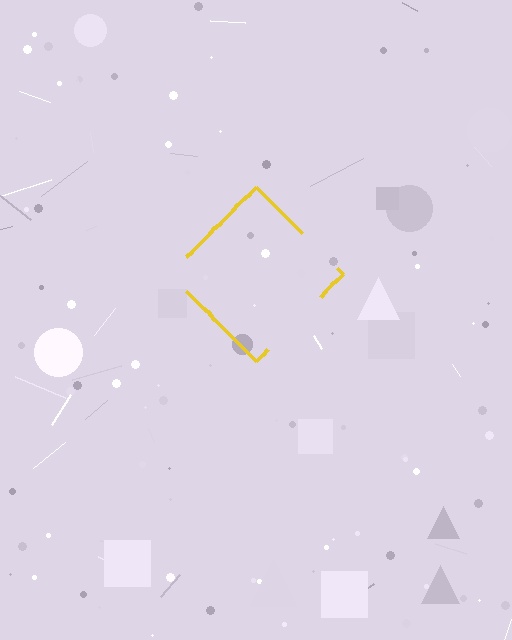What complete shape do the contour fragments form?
The contour fragments form a diamond.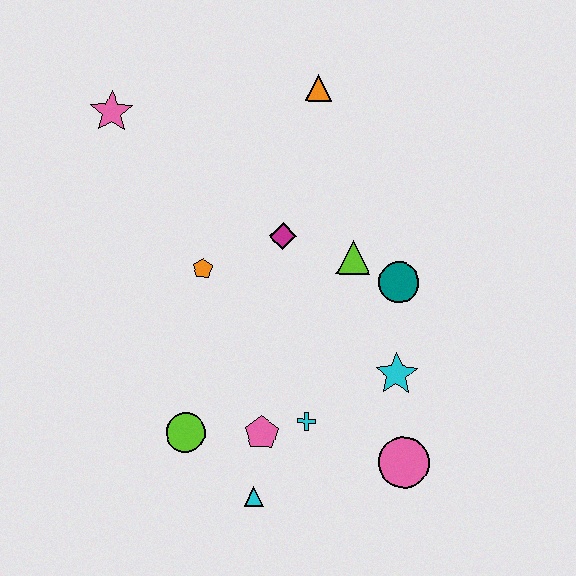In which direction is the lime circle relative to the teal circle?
The lime circle is to the left of the teal circle.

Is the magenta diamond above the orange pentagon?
Yes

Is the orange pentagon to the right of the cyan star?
No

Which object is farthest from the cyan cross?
The pink star is farthest from the cyan cross.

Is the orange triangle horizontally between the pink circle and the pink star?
Yes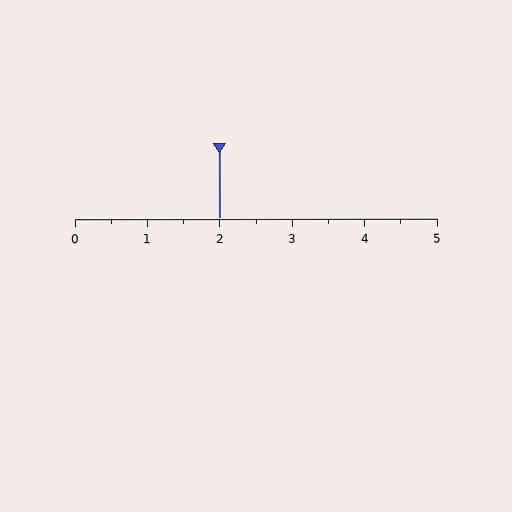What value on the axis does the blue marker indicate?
The marker indicates approximately 2.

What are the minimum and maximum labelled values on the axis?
The axis runs from 0 to 5.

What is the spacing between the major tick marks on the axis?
The major ticks are spaced 1 apart.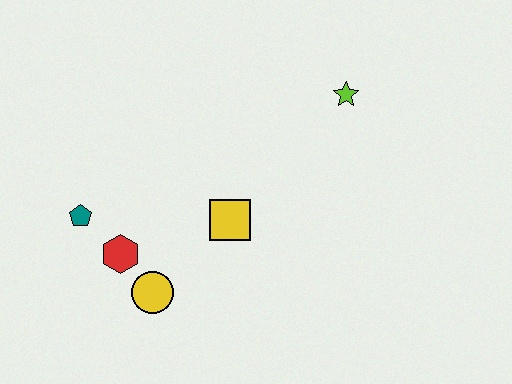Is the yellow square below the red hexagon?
No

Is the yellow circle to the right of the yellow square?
No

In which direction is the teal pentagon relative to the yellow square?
The teal pentagon is to the left of the yellow square.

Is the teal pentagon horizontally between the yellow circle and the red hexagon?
No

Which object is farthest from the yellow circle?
The lime star is farthest from the yellow circle.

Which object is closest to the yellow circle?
The red hexagon is closest to the yellow circle.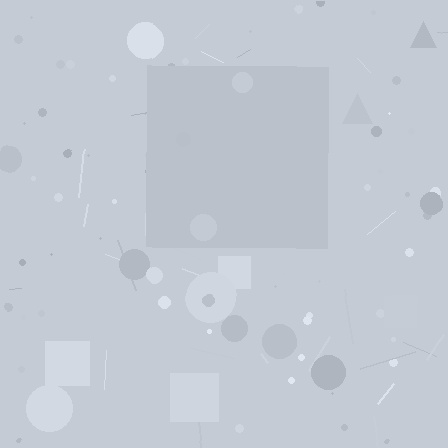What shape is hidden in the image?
A square is hidden in the image.